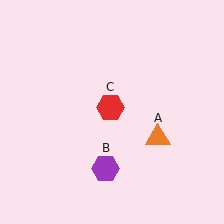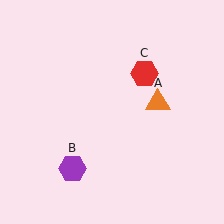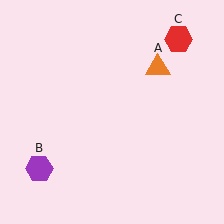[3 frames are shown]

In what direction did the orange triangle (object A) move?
The orange triangle (object A) moved up.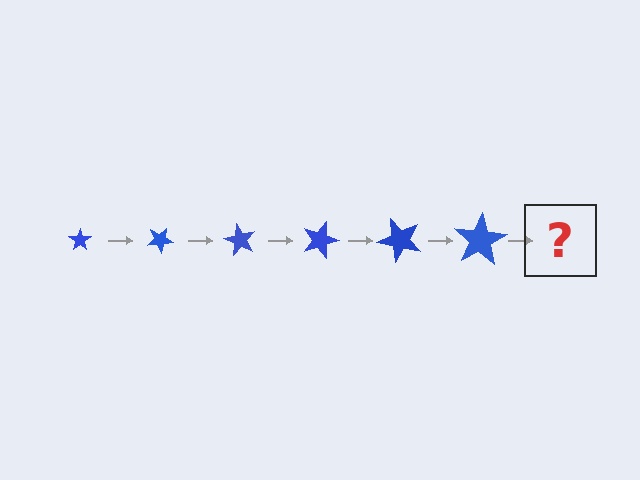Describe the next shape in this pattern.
It should be a star, larger than the previous one and rotated 180 degrees from the start.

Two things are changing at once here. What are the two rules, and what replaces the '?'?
The two rules are that the star grows larger each step and it rotates 30 degrees each step. The '?' should be a star, larger than the previous one and rotated 180 degrees from the start.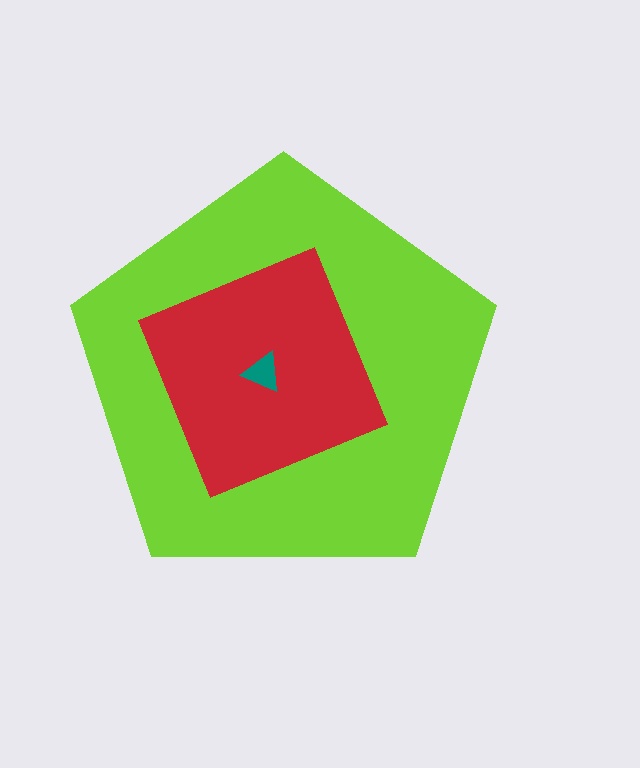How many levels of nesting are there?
3.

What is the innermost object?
The teal triangle.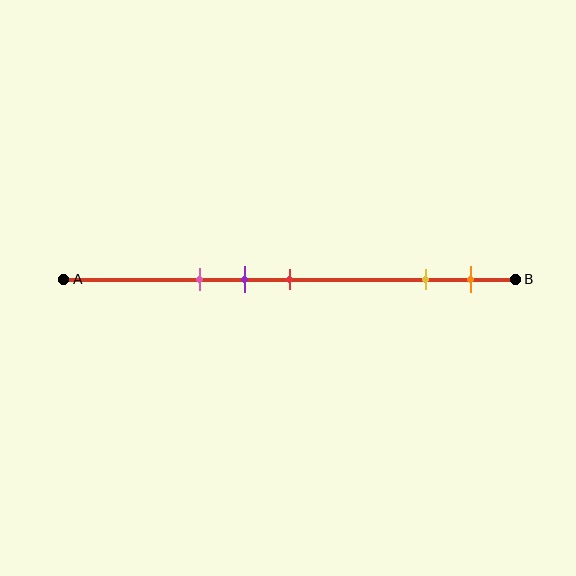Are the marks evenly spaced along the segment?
No, the marks are not evenly spaced.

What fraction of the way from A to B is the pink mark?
The pink mark is approximately 30% (0.3) of the way from A to B.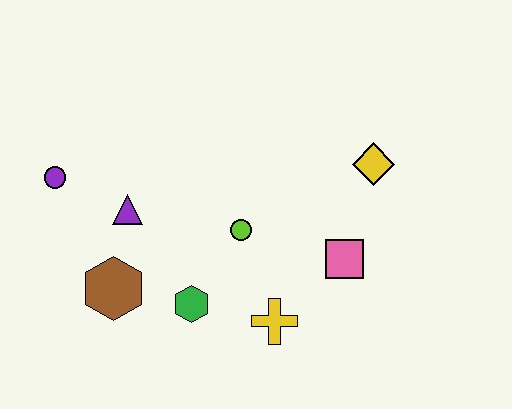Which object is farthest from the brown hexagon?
The yellow diamond is farthest from the brown hexagon.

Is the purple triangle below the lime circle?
No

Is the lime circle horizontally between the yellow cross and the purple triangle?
Yes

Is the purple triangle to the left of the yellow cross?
Yes